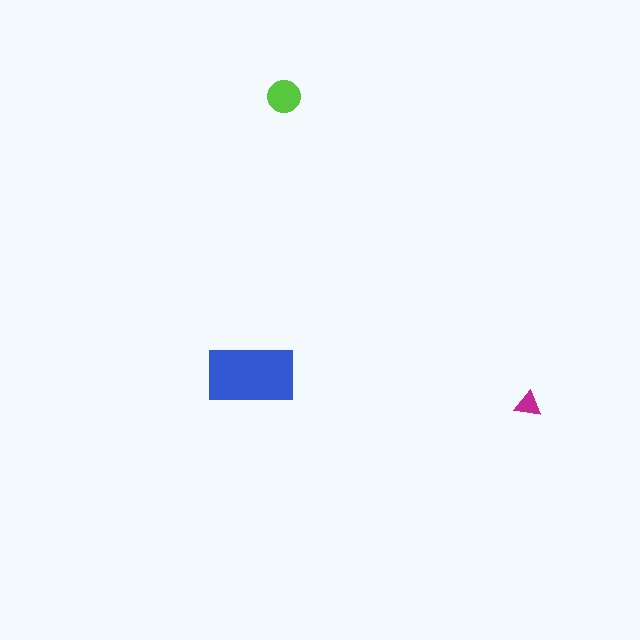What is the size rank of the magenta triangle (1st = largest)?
3rd.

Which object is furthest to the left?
The blue rectangle is leftmost.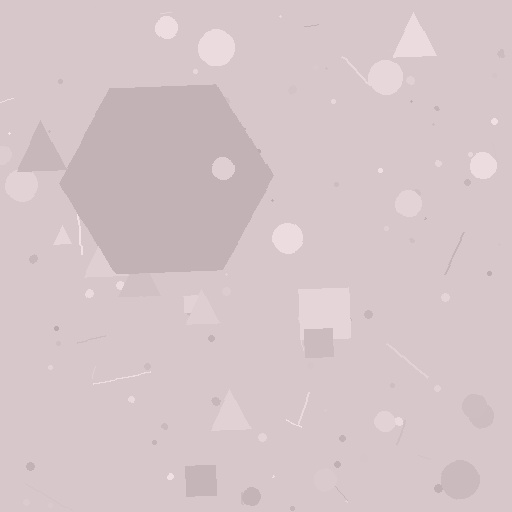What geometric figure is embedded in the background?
A hexagon is embedded in the background.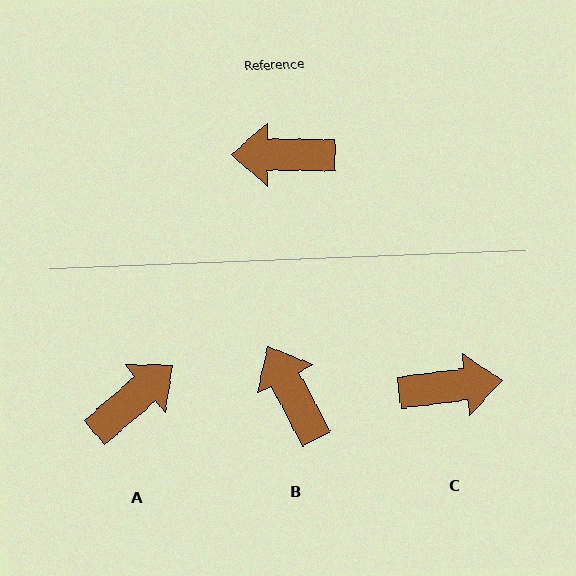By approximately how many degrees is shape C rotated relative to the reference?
Approximately 173 degrees clockwise.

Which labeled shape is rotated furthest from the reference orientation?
C, about 173 degrees away.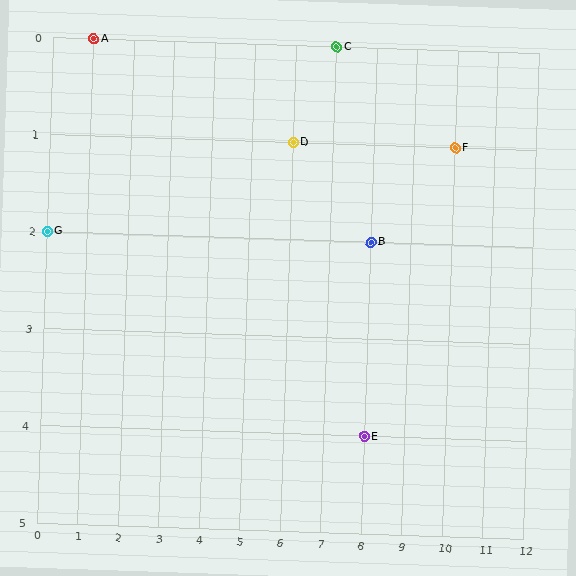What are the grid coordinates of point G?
Point G is at grid coordinates (0, 2).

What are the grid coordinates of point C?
Point C is at grid coordinates (7, 0).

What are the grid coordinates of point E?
Point E is at grid coordinates (8, 4).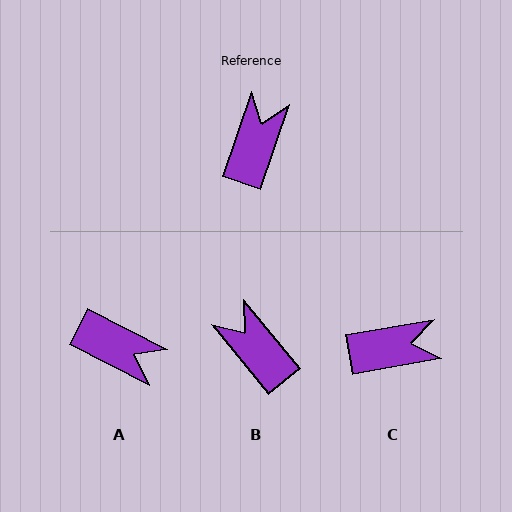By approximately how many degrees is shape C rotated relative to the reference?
Approximately 61 degrees clockwise.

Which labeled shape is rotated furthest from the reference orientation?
A, about 98 degrees away.